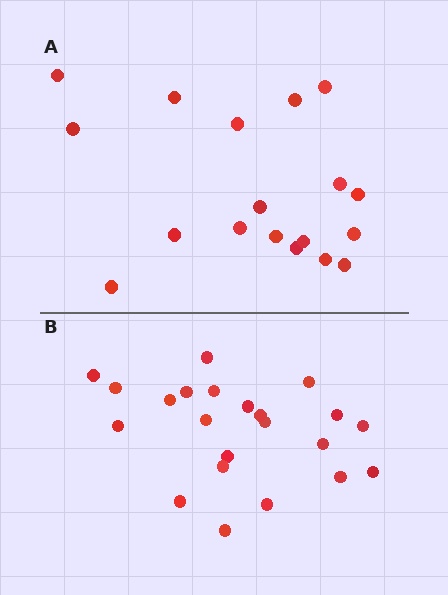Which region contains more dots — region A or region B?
Region B (the bottom region) has more dots.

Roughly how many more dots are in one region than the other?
Region B has about 4 more dots than region A.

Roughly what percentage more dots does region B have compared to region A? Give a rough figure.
About 20% more.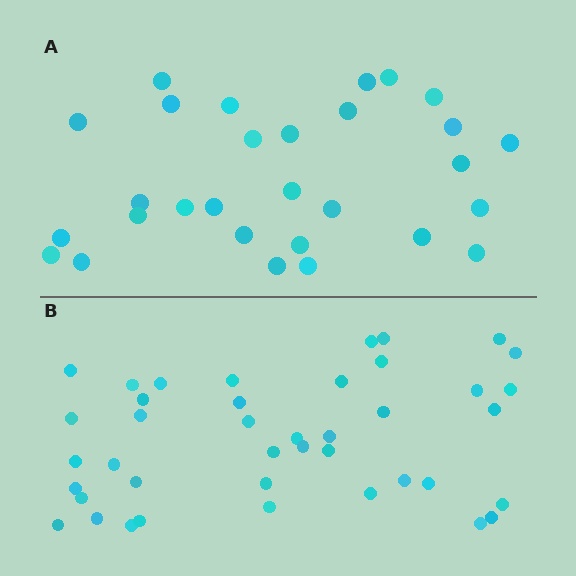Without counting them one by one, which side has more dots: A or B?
Region B (the bottom region) has more dots.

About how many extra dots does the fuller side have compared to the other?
Region B has roughly 12 or so more dots than region A.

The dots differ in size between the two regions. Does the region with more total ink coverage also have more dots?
No. Region A has more total ink coverage because its dots are larger, but region B actually contains more individual dots. Total area can be misleading — the number of items is what matters here.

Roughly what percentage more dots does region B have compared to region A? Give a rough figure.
About 40% more.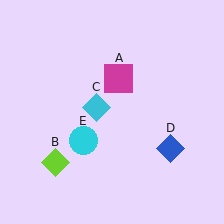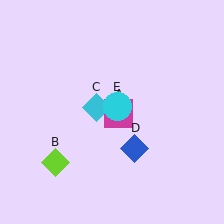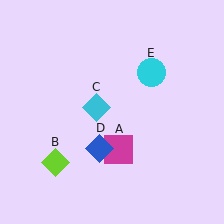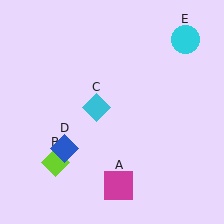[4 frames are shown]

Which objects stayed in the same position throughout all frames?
Lime diamond (object B) and cyan diamond (object C) remained stationary.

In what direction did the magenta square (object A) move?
The magenta square (object A) moved down.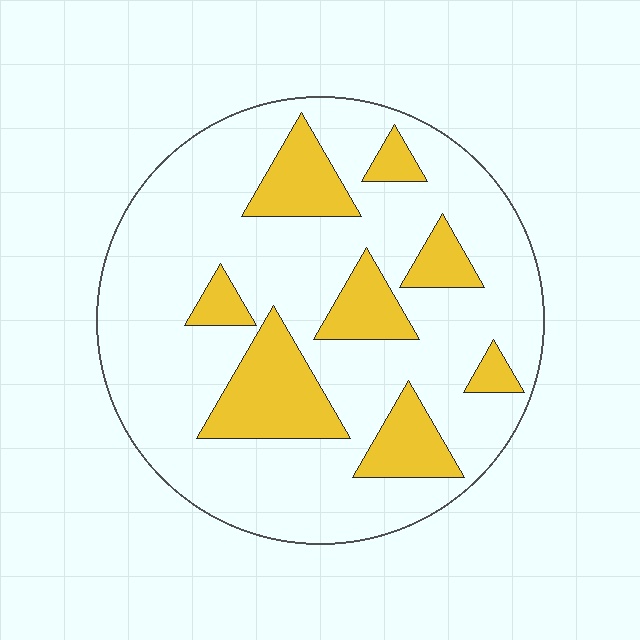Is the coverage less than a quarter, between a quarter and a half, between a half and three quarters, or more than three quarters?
Less than a quarter.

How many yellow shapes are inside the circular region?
8.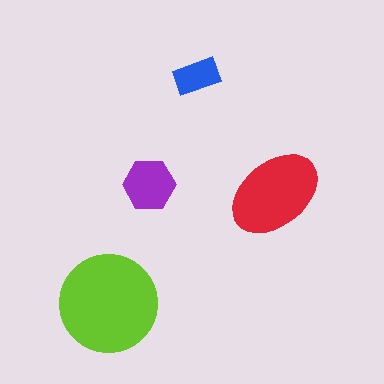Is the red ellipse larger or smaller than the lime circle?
Smaller.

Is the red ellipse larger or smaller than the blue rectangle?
Larger.